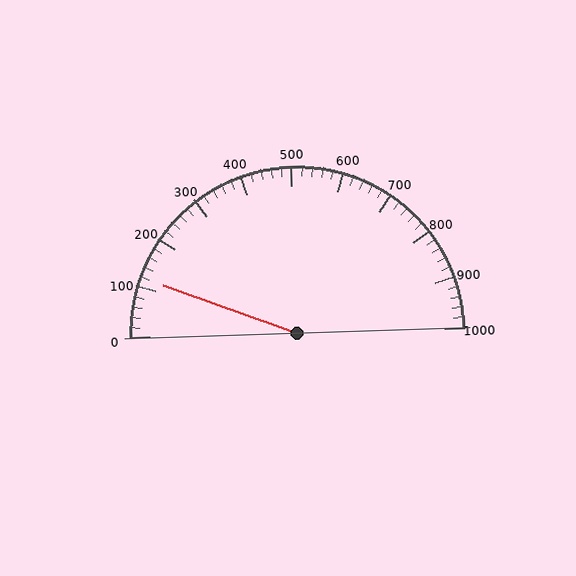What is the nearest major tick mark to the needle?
The nearest major tick mark is 100.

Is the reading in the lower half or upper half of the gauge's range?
The reading is in the lower half of the range (0 to 1000).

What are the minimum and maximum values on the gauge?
The gauge ranges from 0 to 1000.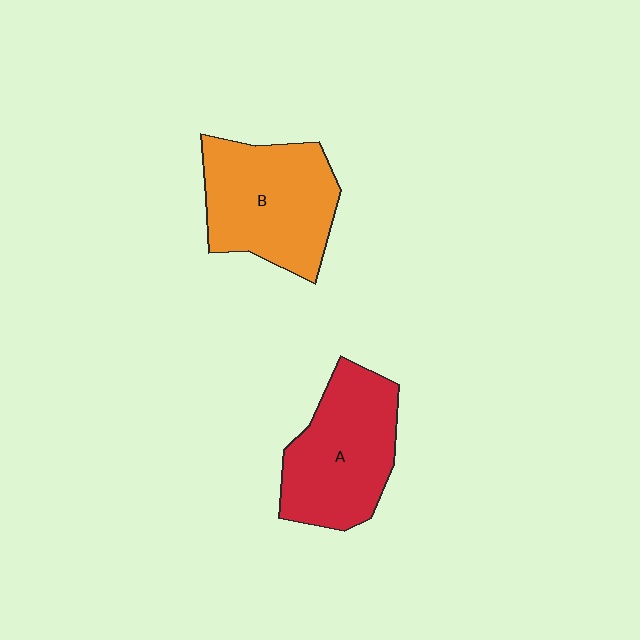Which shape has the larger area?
Shape B (orange).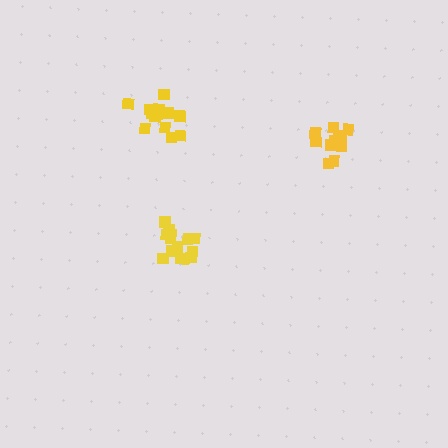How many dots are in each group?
Group 1: 13 dots, Group 2: 14 dots, Group 3: 14 dots (41 total).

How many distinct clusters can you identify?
There are 3 distinct clusters.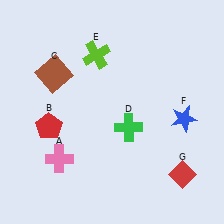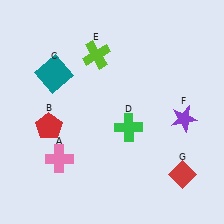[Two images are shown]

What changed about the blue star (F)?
In Image 1, F is blue. In Image 2, it changed to purple.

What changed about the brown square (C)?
In Image 1, C is brown. In Image 2, it changed to teal.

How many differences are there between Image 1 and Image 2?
There are 2 differences between the two images.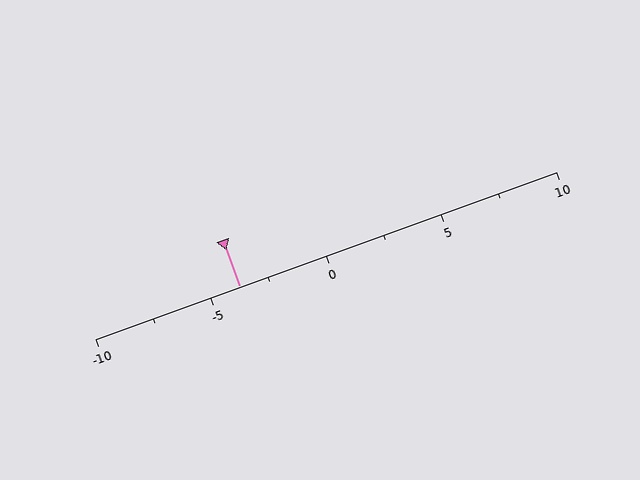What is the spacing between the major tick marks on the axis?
The major ticks are spaced 5 apart.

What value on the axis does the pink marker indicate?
The marker indicates approximately -3.8.